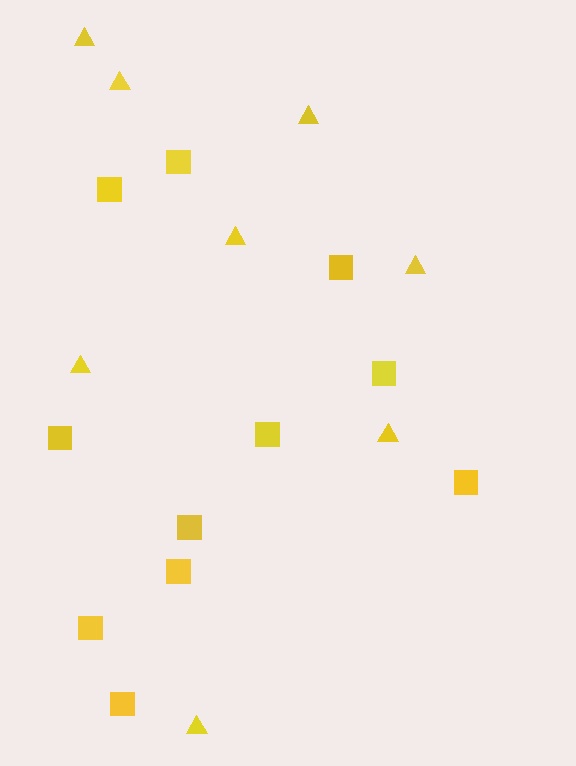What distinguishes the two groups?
There are 2 groups: one group of squares (11) and one group of triangles (8).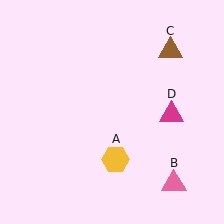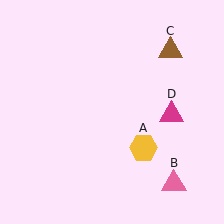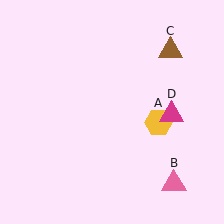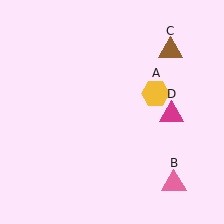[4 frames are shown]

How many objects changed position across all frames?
1 object changed position: yellow hexagon (object A).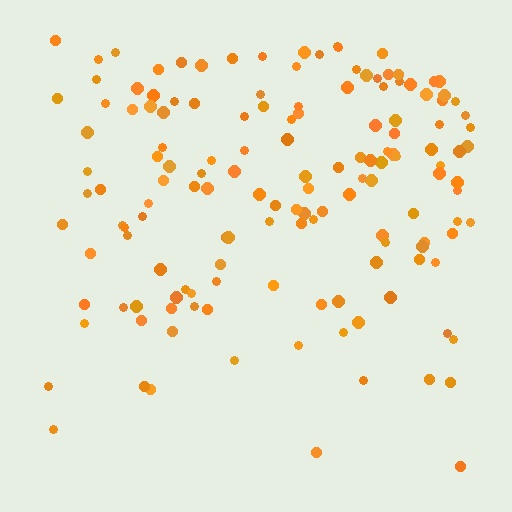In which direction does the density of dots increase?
From bottom to top, with the top side densest.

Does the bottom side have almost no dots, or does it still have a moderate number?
Still a moderate number, just noticeably fewer than the top.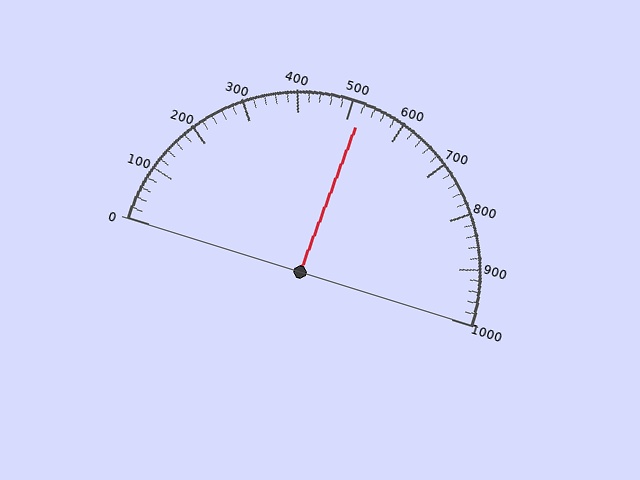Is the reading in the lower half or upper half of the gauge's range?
The reading is in the upper half of the range (0 to 1000).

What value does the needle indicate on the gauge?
The needle indicates approximately 520.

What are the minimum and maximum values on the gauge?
The gauge ranges from 0 to 1000.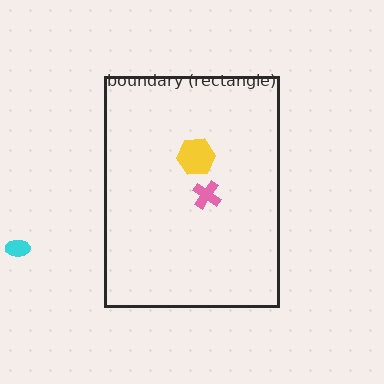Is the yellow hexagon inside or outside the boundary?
Inside.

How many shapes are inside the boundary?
2 inside, 1 outside.